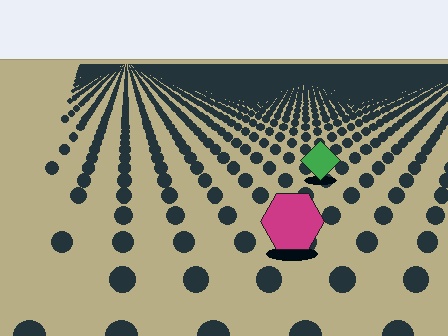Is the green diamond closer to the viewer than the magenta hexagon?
No. The magenta hexagon is closer — you can tell from the texture gradient: the ground texture is coarser near it.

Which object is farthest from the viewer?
The green diamond is farthest from the viewer. It appears smaller and the ground texture around it is denser.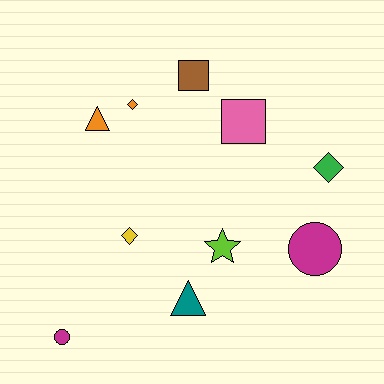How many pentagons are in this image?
There are no pentagons.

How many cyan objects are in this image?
There are no cyan objects.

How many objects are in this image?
There are 10 objects.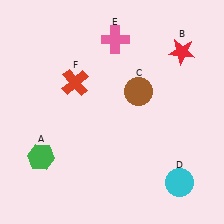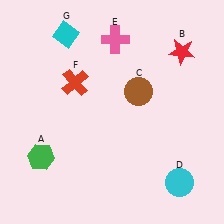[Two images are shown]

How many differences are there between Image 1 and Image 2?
There is 1 difference between the two images.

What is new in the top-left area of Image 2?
A cyan diamond (G) was added in the top-left area of Image 2.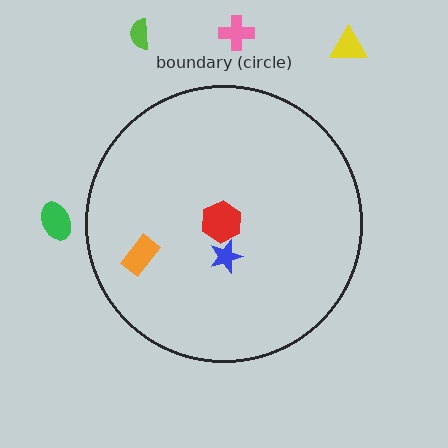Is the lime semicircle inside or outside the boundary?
Outside.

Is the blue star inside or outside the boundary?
Inside.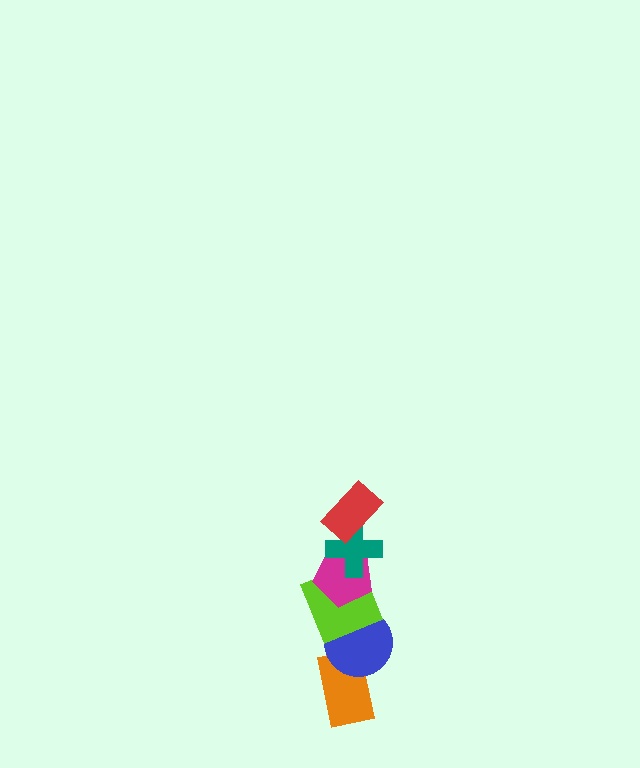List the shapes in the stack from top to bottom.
From top to bottom: the red rectangle, the teal cross, the magenta pentagon, the lime square, the blue circle, the orange rectangle.